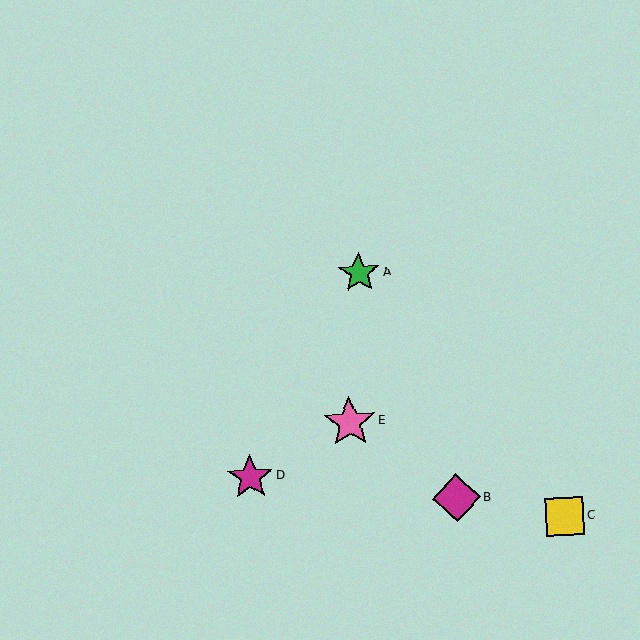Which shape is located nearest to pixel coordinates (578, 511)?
The yellow square (labeled C) at (565, 516) is nearest to that location.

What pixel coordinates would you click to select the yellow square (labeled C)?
Click at (565, 516) to select the yellow square C.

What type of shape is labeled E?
Shape E is a pink star.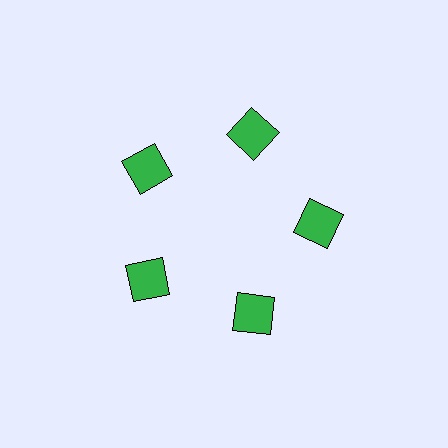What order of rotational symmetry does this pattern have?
This pattern has 5-fold rotational symmetry.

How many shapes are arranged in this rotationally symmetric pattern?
There are 5 shapes, arranged in 5 groups of 1.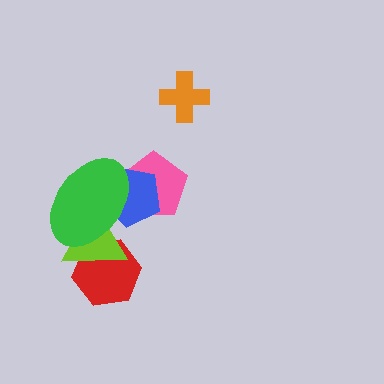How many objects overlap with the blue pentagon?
3 objects overlap with the blue pentagon.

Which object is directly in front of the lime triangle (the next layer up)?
The blue pentagon is directly in front of the lime triangle.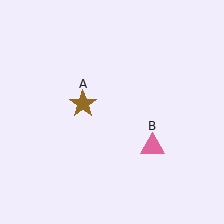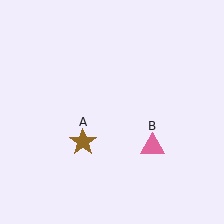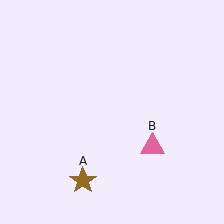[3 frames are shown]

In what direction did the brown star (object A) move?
The brown star (object A) moved down.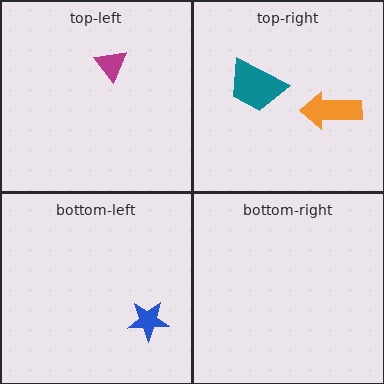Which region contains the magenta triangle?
The top-left region.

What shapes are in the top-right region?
The orange arrow, the teal trapezoid.